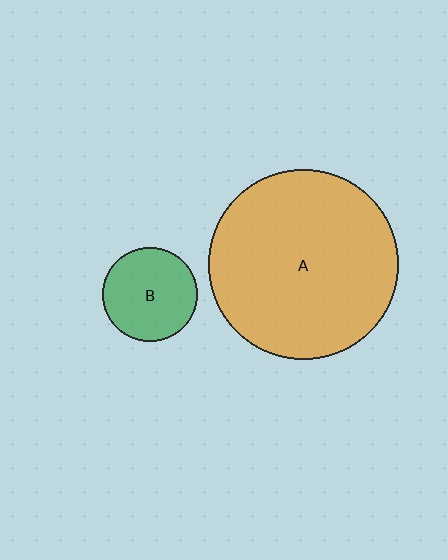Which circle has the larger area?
Circle A (orange).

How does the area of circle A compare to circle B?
Approximately 4.0 times.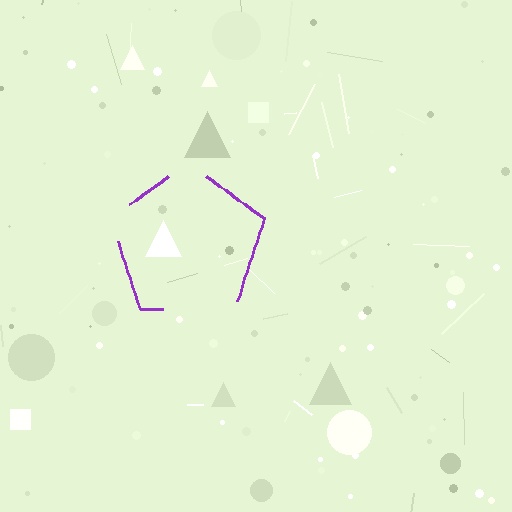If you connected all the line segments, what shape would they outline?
They would outline a pentagon.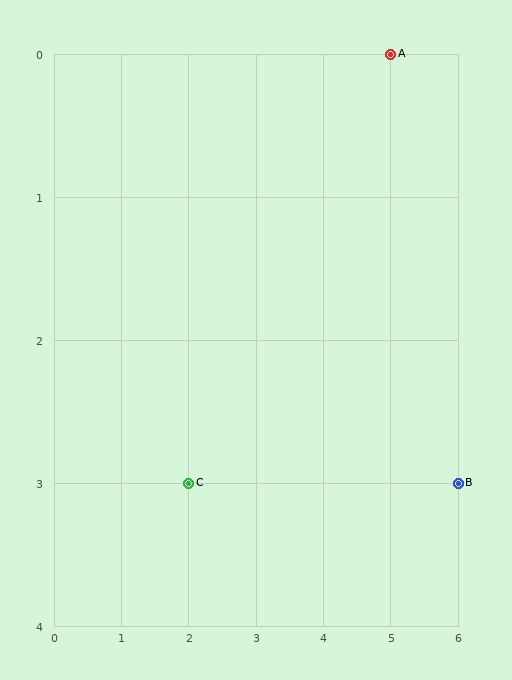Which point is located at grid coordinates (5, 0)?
Point A is at (5, 0).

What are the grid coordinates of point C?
Point C is at grid coordinates (2, 3).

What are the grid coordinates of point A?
Point A is at grid coordinates (5, 0).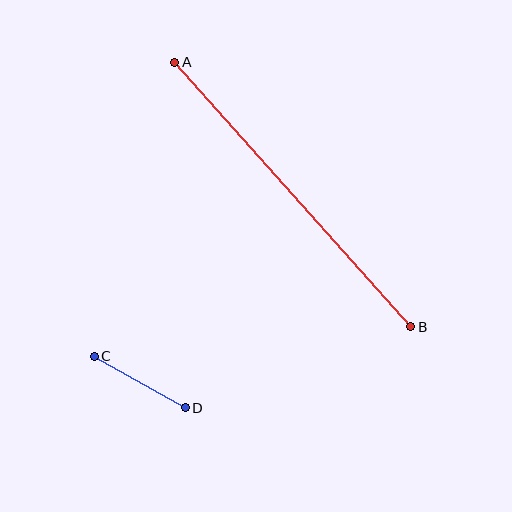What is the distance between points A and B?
The distance is approximately 355 pixels.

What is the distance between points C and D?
The distance is approximately 104 pixels.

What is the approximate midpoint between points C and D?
The midpoint is at approximately (140, 382) pixels.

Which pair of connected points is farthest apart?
Points A and B are farthest apart.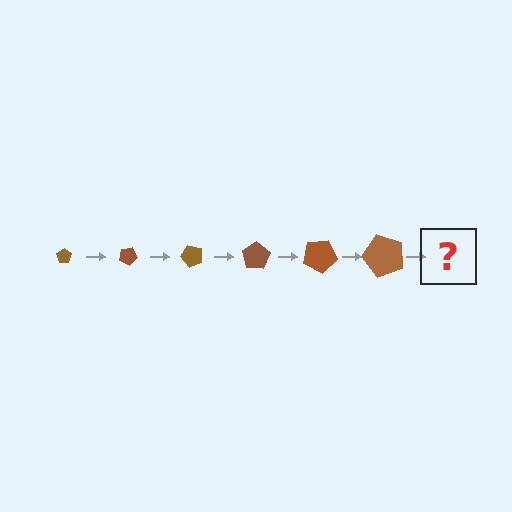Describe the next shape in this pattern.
It should be a pentagon, larger than the previous one and rotated 150 degrees from the start.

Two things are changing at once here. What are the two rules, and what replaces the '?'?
The two rules are that the pentagon grows larger each step and it rotates 25 degrees each step. The '?' should be a pentagon, larger than the previous one and rotated 150 degrees from the start.